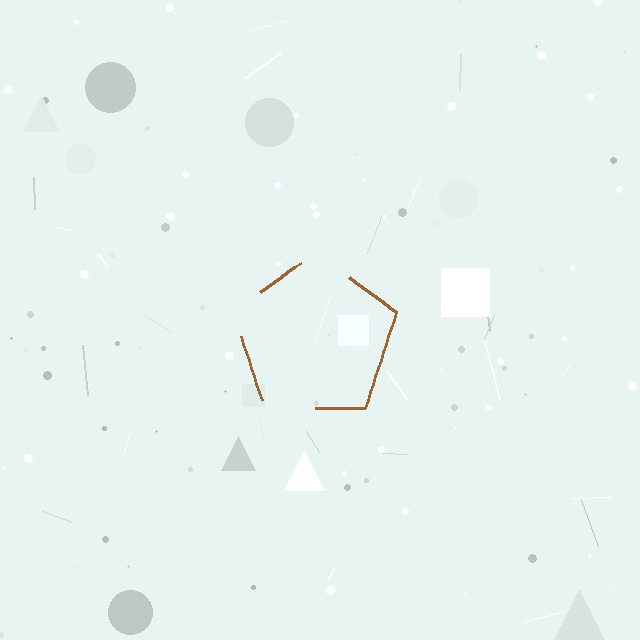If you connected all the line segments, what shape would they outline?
They would outline a pentagon.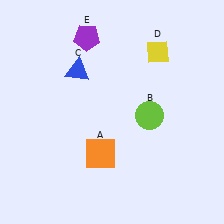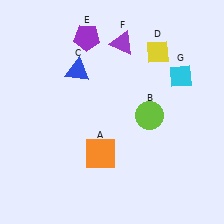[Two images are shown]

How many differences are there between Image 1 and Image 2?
There are 2 differences between the two images.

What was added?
A purple triangle (F), a cyan diamond (G) were added in Image 2.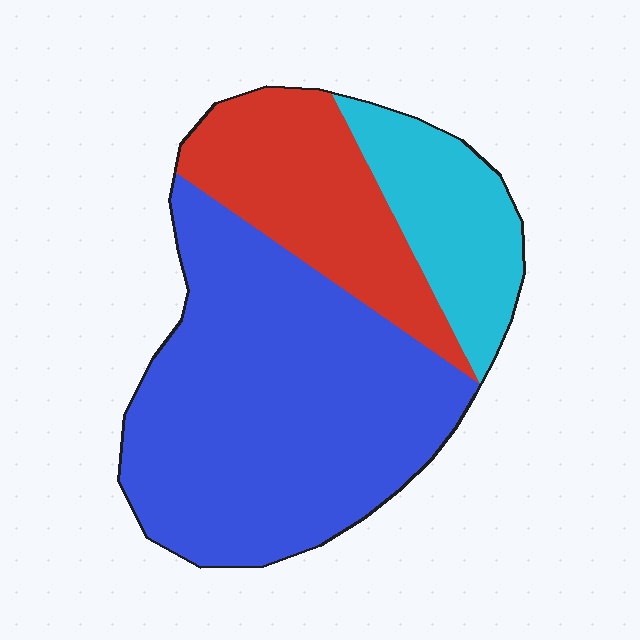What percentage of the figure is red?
Red covers roughly 25% of the figure.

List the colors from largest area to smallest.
From largest to smallest: blue, red, cyan.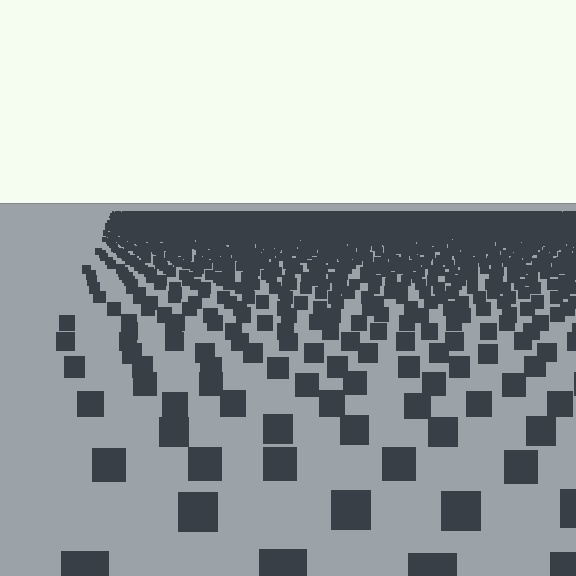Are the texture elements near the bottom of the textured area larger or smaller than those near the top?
Larger. Near the bottom, elements are closer to the viewer and appear at a bigger on-screen size.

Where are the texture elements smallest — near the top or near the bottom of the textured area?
Near the top.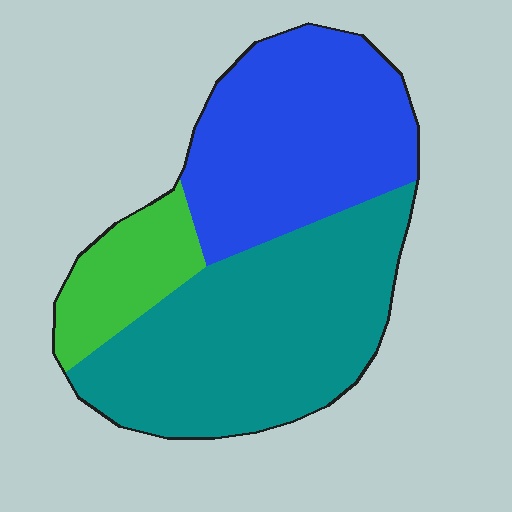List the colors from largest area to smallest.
From largest to smallest: teal, blue, green.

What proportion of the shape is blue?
Blue takes up about three eighths (3/8) of the shape.